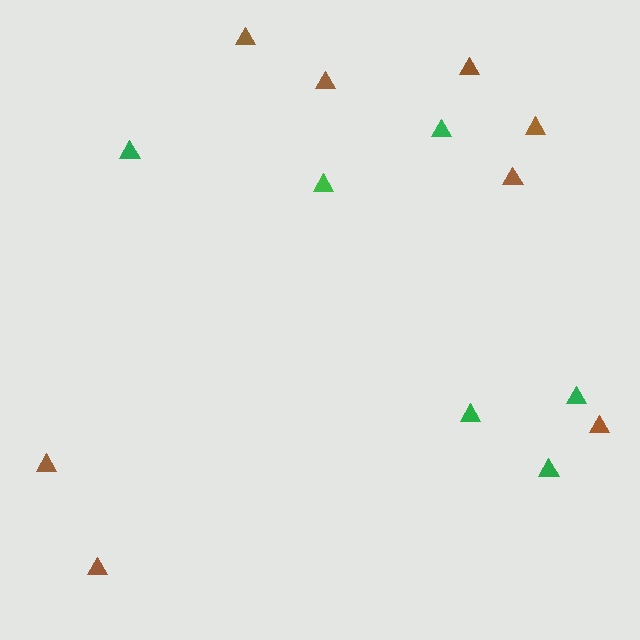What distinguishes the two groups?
There are 2 groups: one group of brown triangles (8) and one group of green triangles (6).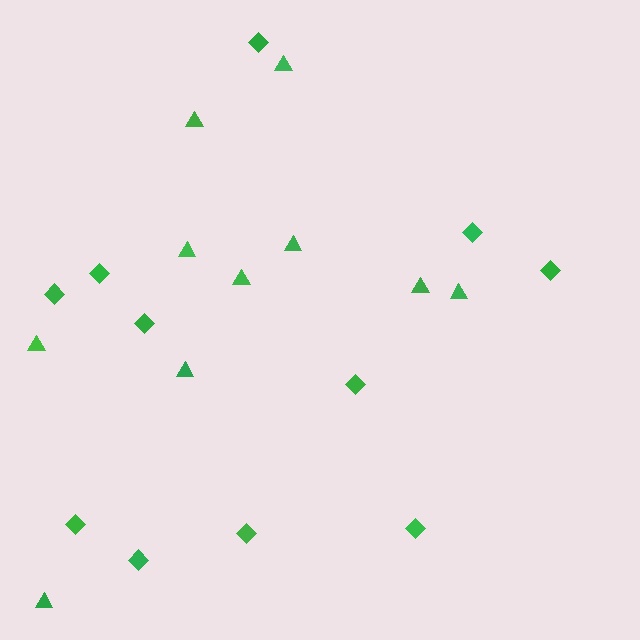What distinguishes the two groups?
There are 2 groups: one group of diamonds (11) and one group of triangles (10).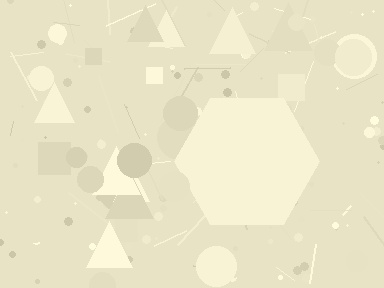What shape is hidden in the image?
A hexagon is hidden in the image.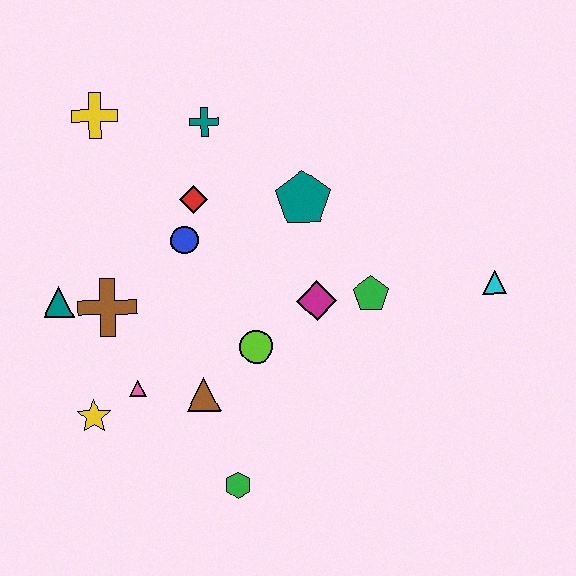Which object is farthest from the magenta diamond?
The yellow cross is farthest from the magenta diamond.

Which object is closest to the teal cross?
The red diamond is closest to the teal cross.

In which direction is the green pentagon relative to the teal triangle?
The green pentagon is to the right of the teal triangle.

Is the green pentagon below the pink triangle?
No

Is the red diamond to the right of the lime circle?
No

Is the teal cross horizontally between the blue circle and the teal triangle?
No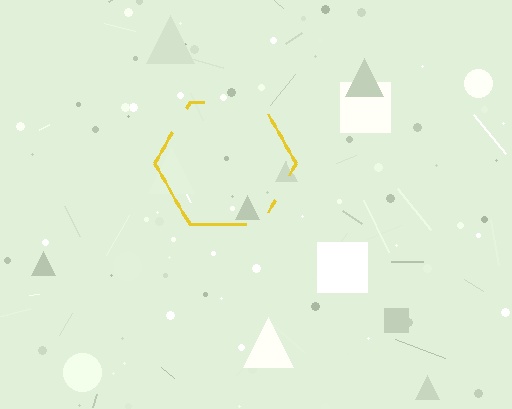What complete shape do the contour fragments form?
The contour fragments form a hexagon.